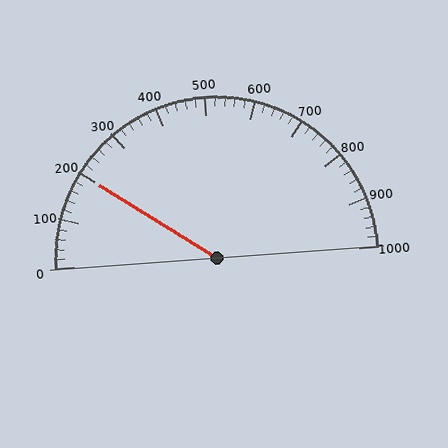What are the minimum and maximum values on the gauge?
The gauge ranges from 0 to 1000.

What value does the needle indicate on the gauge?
The needle indicates approximately 200.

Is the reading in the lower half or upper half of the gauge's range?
The reading is in the lower half of the range (0 to 1000).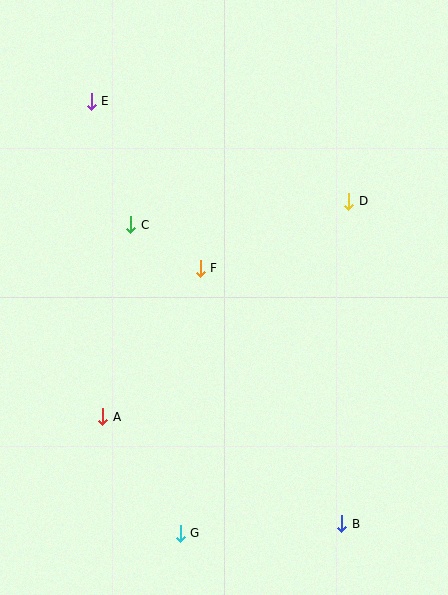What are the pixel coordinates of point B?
Point B is at (342, 524).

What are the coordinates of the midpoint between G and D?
The midpoint between G and D is at (265, 367).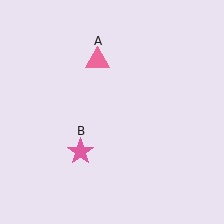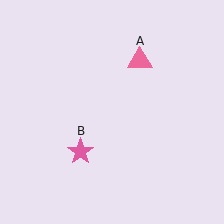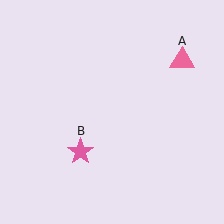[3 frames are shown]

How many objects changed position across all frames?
1 object changed position: pink triangle (object A).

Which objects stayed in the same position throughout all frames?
Pink star (object B) remained stationary.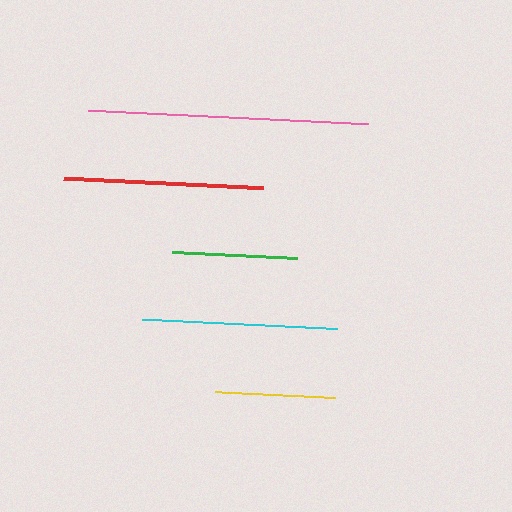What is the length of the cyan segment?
The cyan segment is approximately 195 pixels long.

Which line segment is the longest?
The pink line is the longest at approximately 280 pixels.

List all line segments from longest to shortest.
From longest to shortest: pink, red, cyan, green, yellow.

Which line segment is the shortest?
The yellow line is the shortest at approximately 120 pixels.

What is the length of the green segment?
The green segment is approximately 124 pixels long.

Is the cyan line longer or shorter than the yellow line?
The cyan line is longer than the yellow line.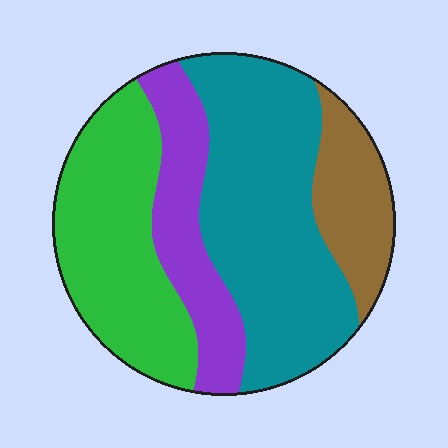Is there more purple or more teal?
Teal.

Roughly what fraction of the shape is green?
Green covers about 30% of the shape.